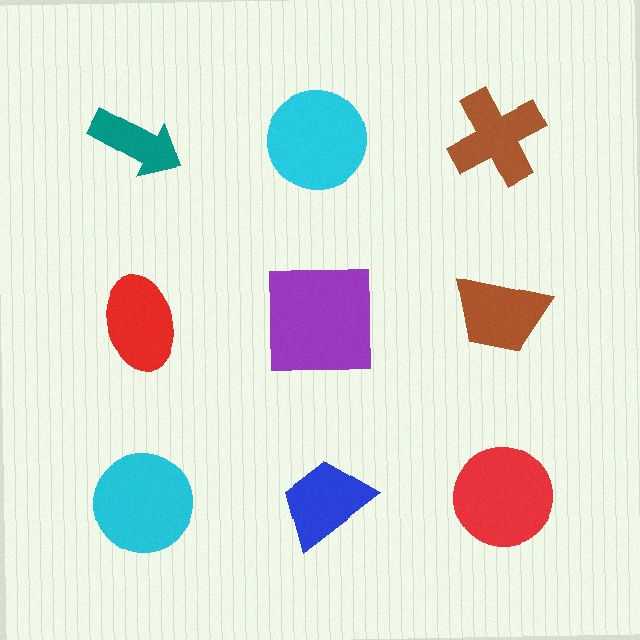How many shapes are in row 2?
3 shapes.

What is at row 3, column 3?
A red circle.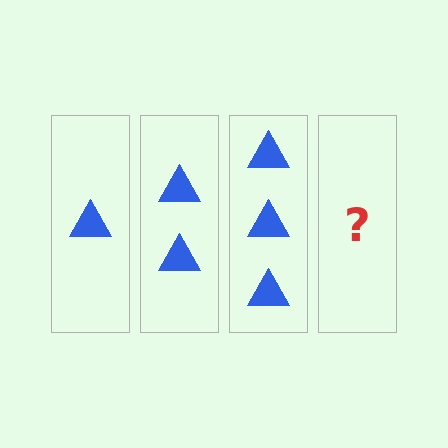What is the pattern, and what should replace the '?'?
The pattern is that each step adds one more triangle. The '?' should be 4 triangles.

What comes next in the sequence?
The next element should be 4 triangles.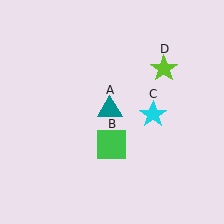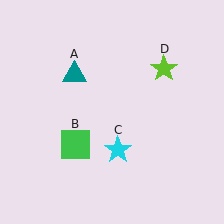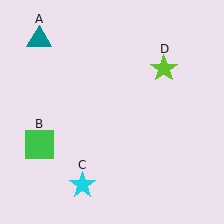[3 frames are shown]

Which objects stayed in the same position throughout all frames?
Lime star (object D) remained stationary.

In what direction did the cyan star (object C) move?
The cyan star (object C) moved down and to the left.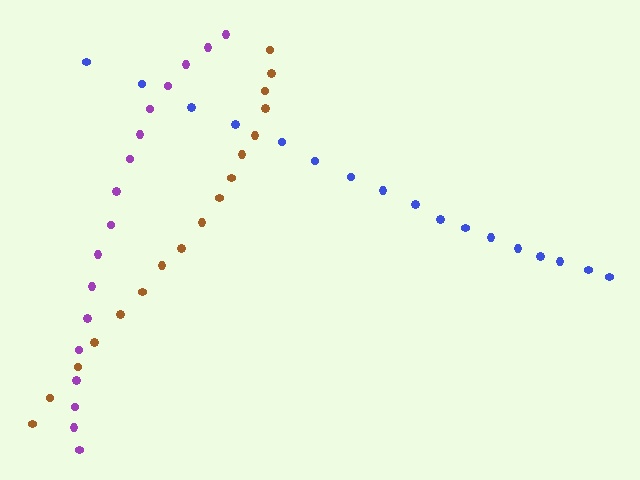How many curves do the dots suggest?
There are 3 distinct paths.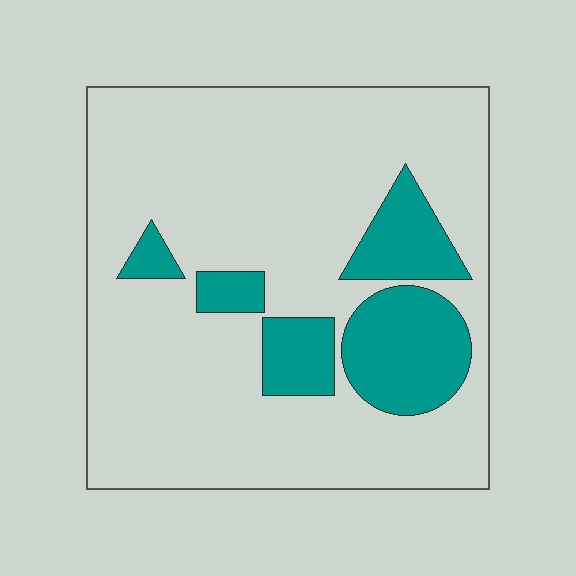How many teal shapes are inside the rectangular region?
5.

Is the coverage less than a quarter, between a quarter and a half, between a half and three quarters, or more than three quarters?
Less than a quarter.